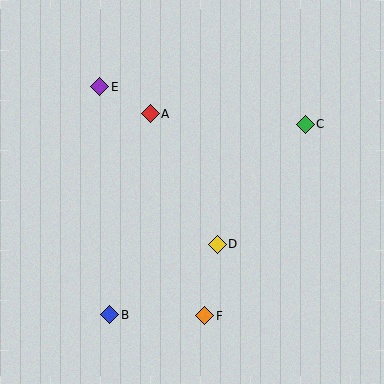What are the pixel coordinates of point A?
Point A is at (150, 114).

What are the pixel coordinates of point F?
Point F is at (205, 316).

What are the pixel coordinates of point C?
Point C is at (305, 124).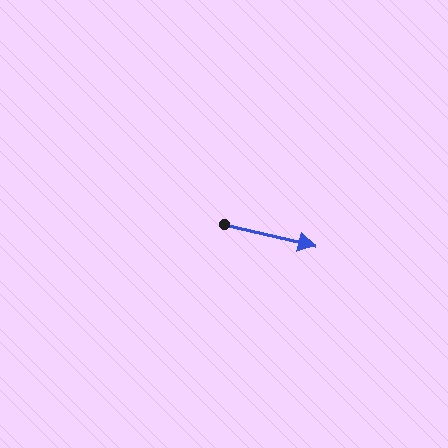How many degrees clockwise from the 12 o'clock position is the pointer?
Approximately 103 degrees.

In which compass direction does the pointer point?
East.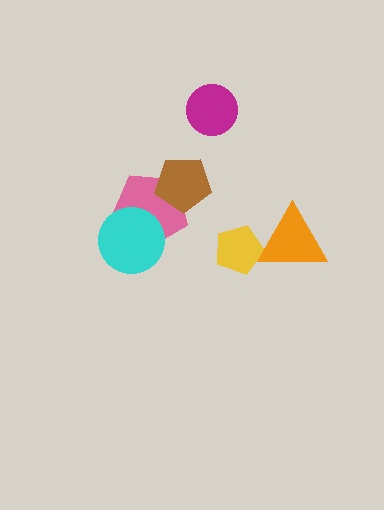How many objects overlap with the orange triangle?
1 object overlaps with the orange triangle.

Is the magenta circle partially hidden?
No, no other shape covers it.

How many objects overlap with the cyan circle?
1 object overlaps with the cyan circle.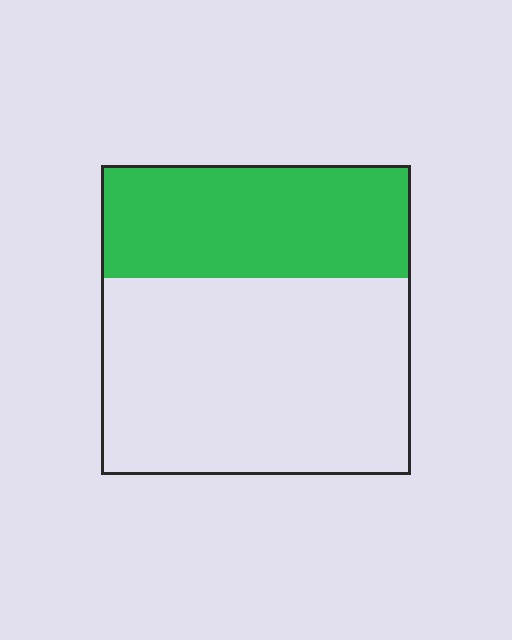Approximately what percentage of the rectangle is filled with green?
Approximately 35%.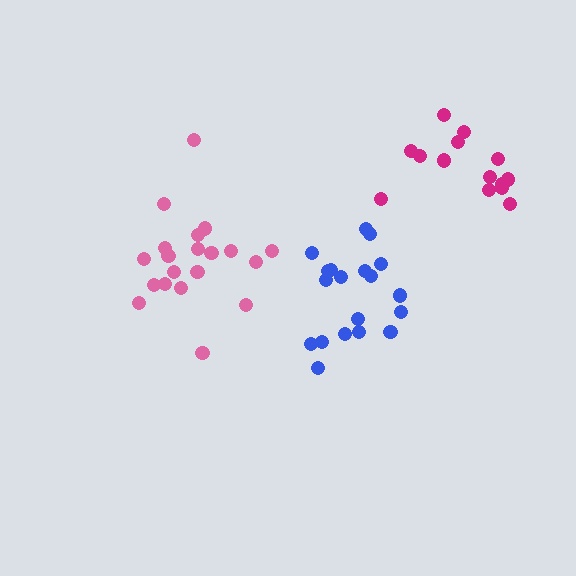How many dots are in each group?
Group 1: 14 dots, Group 2: 19 dots, Group 3: 20 dots (53 total).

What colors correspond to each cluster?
The clusters are colored: magenta, blue, pink.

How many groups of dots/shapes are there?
There are 3 groups.